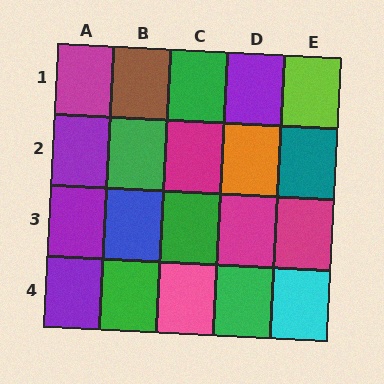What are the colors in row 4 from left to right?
Purple, green, pink, green, cyan.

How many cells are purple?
4 cells are purple.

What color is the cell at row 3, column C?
Green.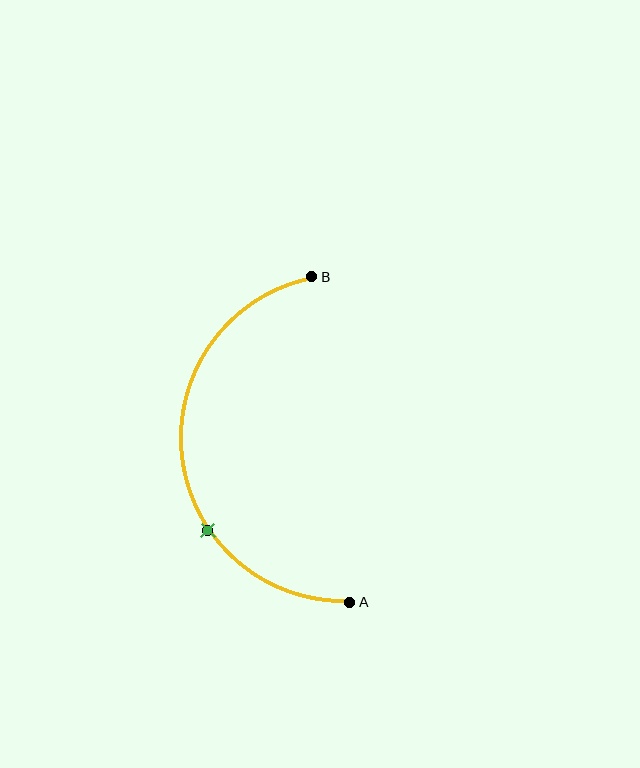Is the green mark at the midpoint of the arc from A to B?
No. The green mark lies on the arc but is closer to endpoint A. The arc midpoint would be at the point on the curve equidistant along the arc from both A and B.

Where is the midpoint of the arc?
The arc midpoint is the point on the curve farthest from the straight line joining A and B. It sits to the left of that line.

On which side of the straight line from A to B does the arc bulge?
The arc bulges to the left of the straight line connecting A and B.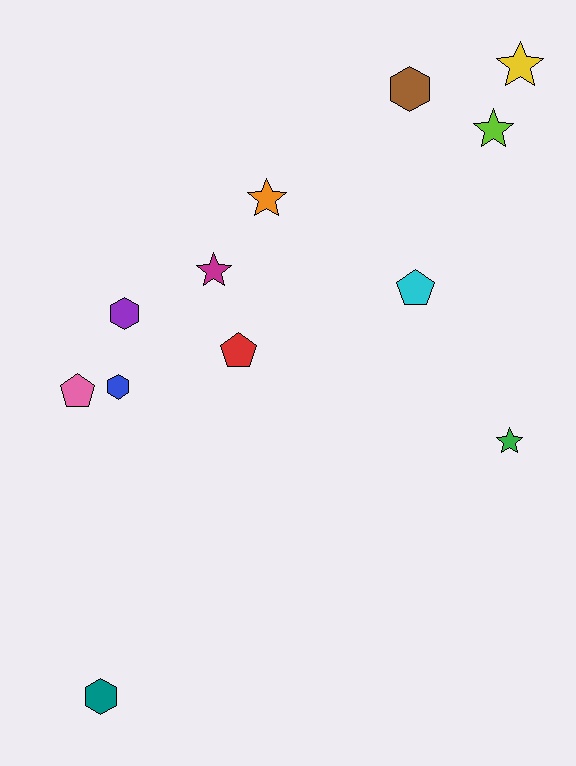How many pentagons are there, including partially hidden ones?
There are 3 pentagons.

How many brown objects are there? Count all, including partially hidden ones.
There is 1 brown object.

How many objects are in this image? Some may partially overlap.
There are 12 objects.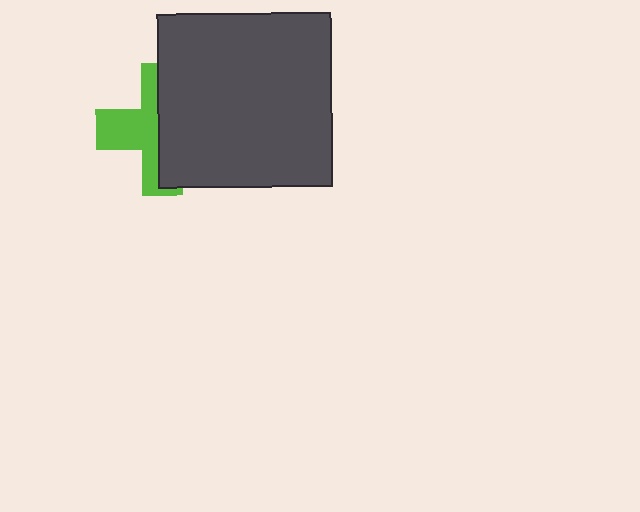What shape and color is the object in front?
The object in front is a dark gray square.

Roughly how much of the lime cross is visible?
About half of it is visible (roughly 46%).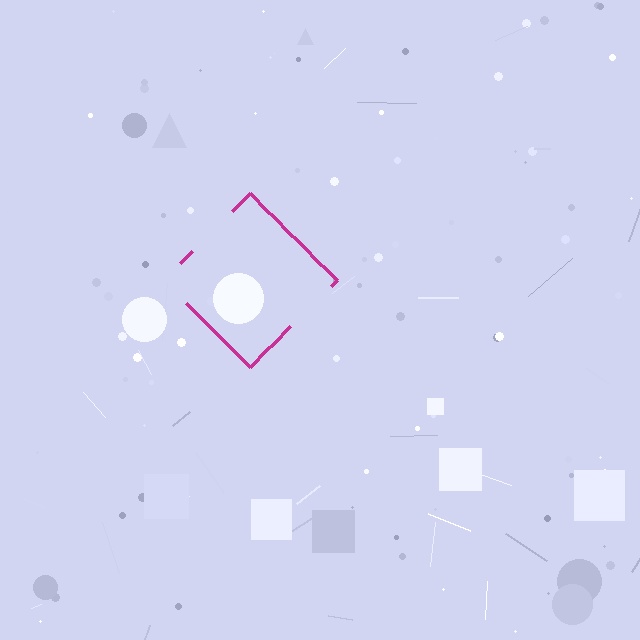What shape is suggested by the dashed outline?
The dashed outline suggests a diamond.